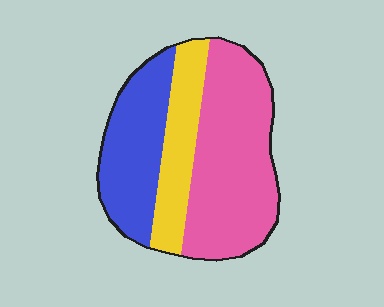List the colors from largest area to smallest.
From largest to smallest: pink, blue, yellow.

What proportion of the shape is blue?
Blue covers roughly 30% of the shape.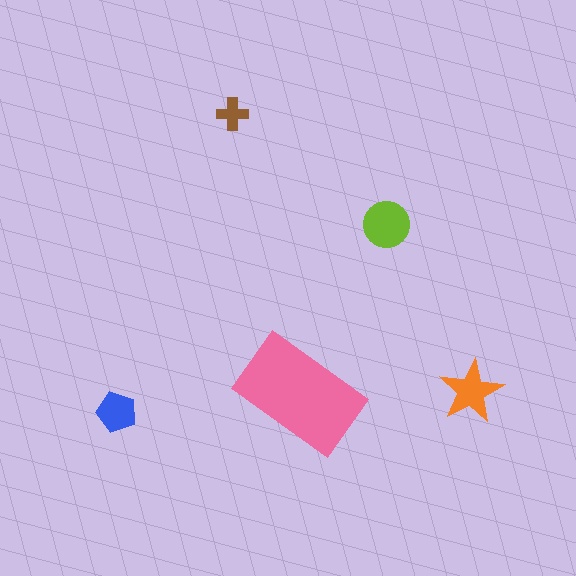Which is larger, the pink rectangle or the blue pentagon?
The pink rectangle.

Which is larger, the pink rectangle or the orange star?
The pink rectangle.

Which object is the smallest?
The brown cross.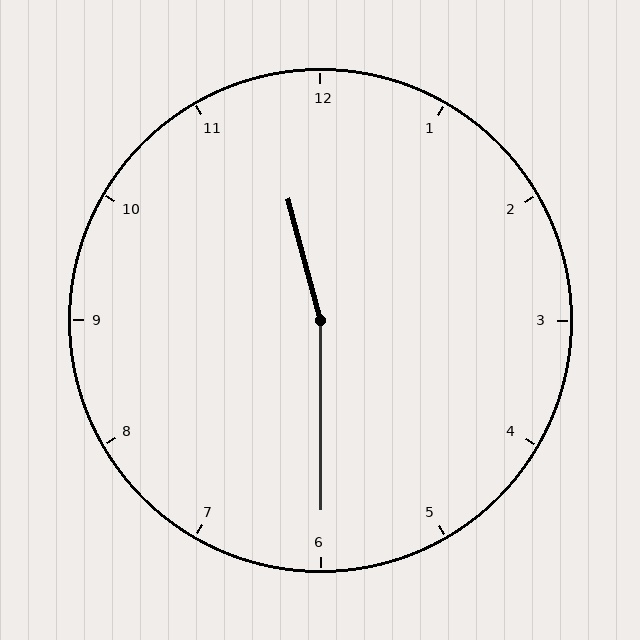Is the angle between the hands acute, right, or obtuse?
It is obtuse.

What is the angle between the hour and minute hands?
Approximately 165 degrees.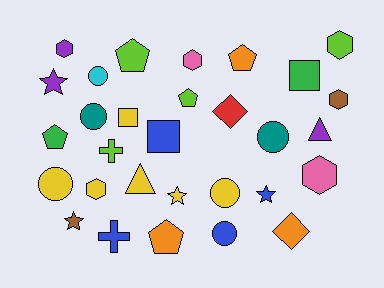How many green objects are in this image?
There are 2 green objects.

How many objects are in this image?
There are 30 objects.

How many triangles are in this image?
There are 2 triangles.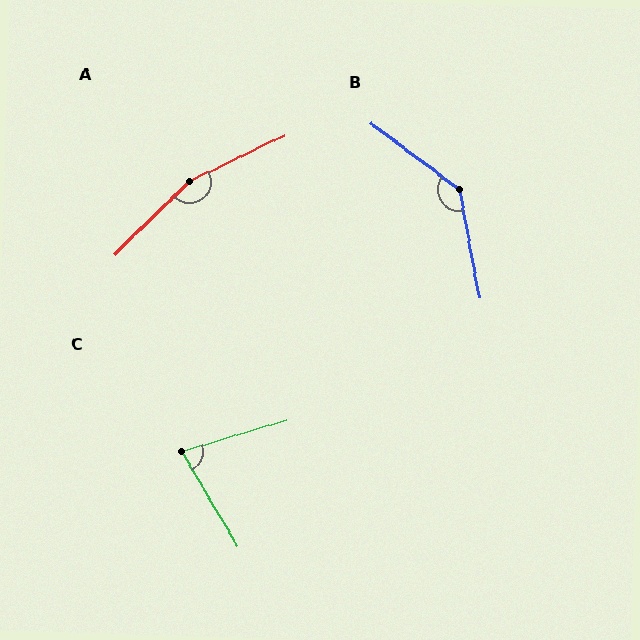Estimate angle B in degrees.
Approximately 138 degrees.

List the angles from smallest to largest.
C (76°), B (138°), A (161°).